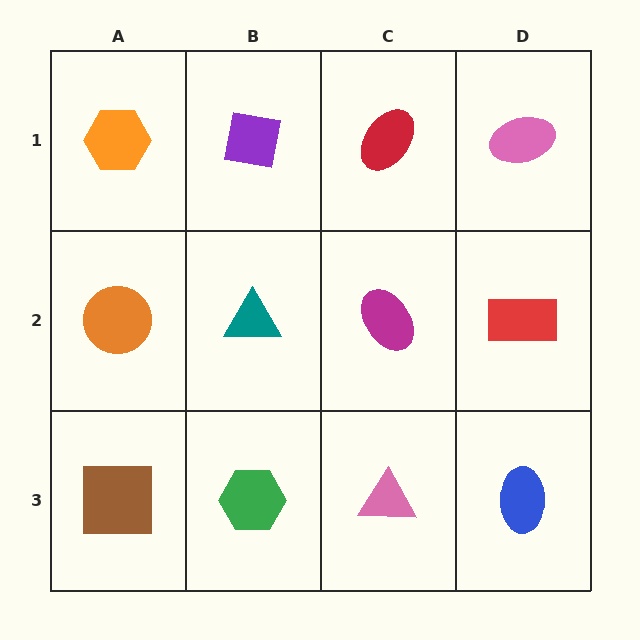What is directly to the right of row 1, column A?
A purple square.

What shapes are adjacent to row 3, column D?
A red rectangle (row 2, column D), a pink triangle (row 3, column C).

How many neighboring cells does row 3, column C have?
3.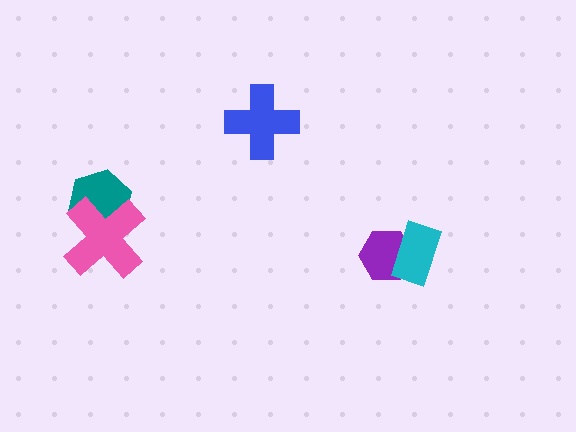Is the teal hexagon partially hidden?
Yes, it is partially covered by another shape.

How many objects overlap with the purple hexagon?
1 object overlaps with the purple hexagon.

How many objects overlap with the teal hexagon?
1 object overlaps with the teal hexagon.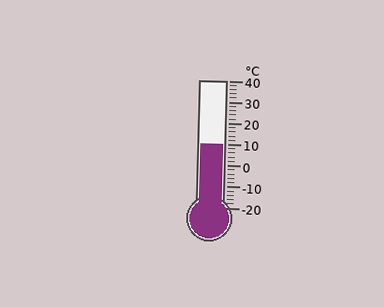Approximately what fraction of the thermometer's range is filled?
The thermometer is filled to approximately 50% of its range.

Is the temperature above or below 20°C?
The temperature is below 20°C.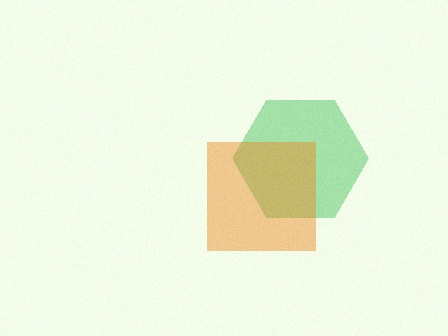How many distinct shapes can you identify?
There are 2 distinct shapes: a green hexagon, an orange square.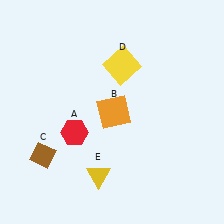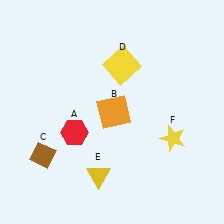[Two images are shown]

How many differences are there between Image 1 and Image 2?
There is 1 difference between the two images.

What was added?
A yellow star (F) was added in Image 2.